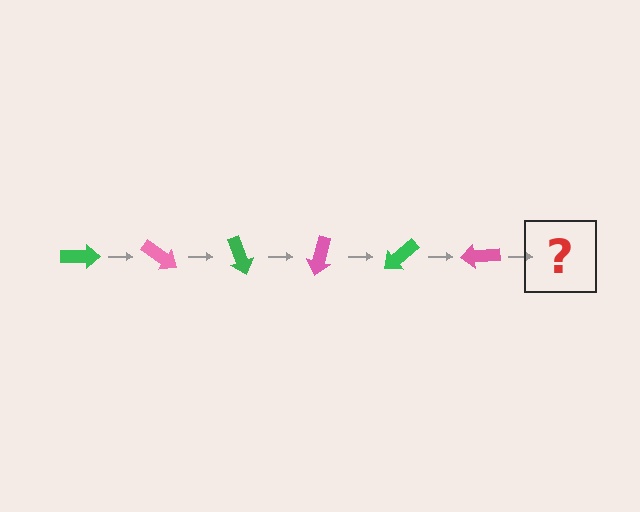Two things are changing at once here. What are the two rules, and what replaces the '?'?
The two rules are that it rotates 35 degrees each step and the color cycles through green and pink. The '?' should be a green arrow, rotated 210 degrees from the start.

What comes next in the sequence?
The next element should be a green arrow, rotated 210 degrees from the start.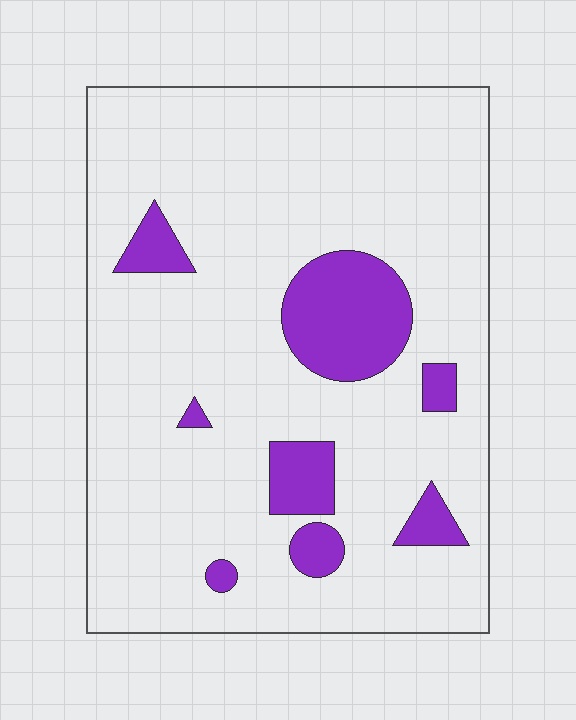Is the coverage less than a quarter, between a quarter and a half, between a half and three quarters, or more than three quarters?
Less than a quarter.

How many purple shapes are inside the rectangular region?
8.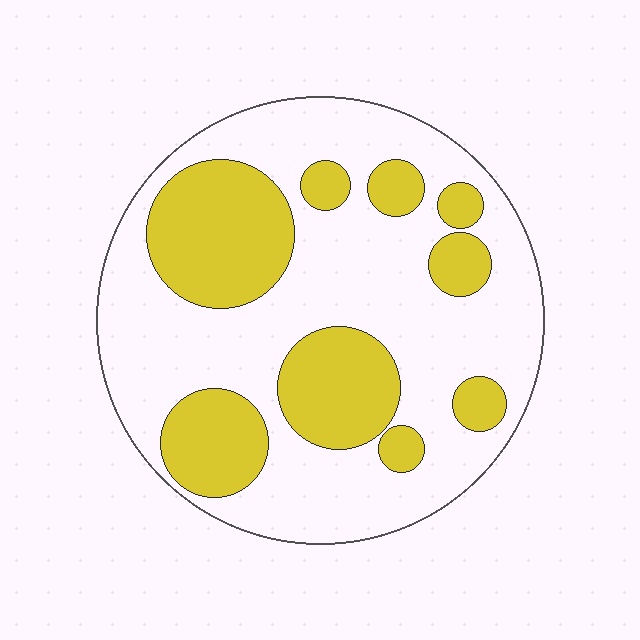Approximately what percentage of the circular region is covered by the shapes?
Approximately 35%.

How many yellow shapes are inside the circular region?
9.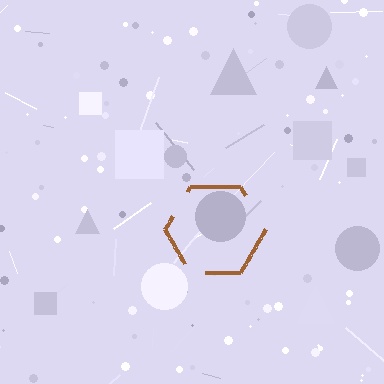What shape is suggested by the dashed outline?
The dashed outline suggests a hexagon.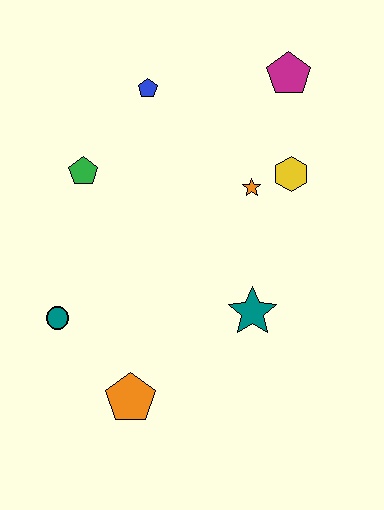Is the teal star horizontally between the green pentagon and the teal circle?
No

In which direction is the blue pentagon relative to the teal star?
The blue pentagon is above the teal star.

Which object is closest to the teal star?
The orange star is closest to the teal star.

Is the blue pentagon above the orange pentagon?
Yes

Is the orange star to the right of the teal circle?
Yes